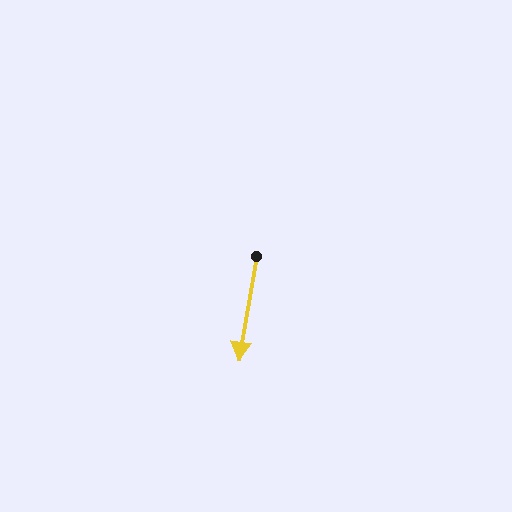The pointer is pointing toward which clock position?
Roughly 6 o'clock.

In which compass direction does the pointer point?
South.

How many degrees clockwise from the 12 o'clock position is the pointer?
Approximately 190 degrees.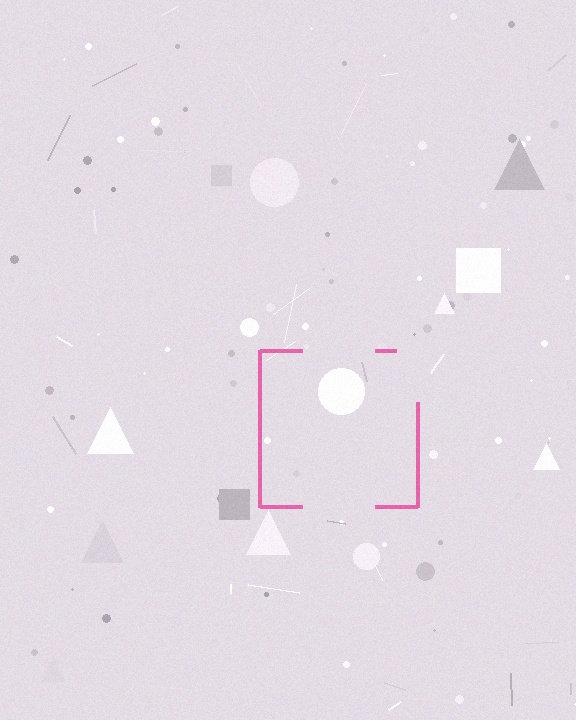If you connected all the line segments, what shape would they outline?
They would outline a square.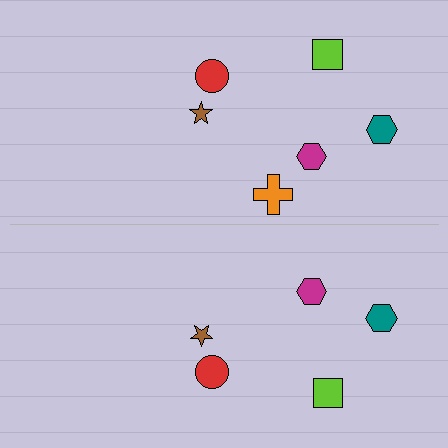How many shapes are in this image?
There are 11 shapes in this image.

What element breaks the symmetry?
A orange cross is missing from the bottom side.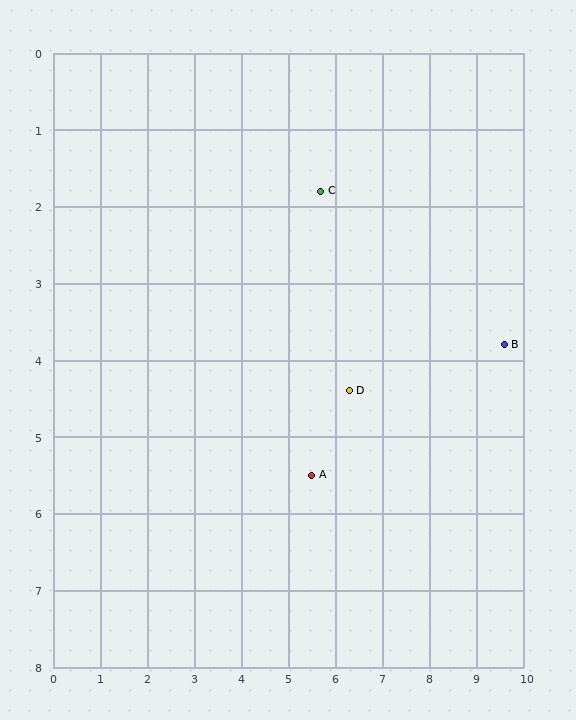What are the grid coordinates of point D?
Point D is at approximately (6.3, 4.4).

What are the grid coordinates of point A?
Point A is at approximately (5.5, 5.5).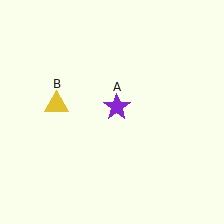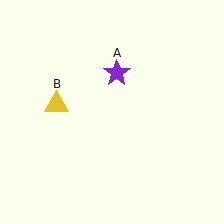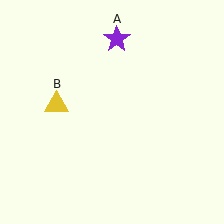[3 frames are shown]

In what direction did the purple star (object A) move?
The purple star (object A) moved up.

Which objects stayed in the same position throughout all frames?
Yellow triangle (object B) remained stationary.